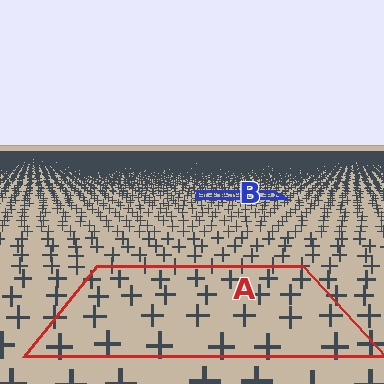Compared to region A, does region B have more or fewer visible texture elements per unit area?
Region B has more texture elements per unit area — they are packed more densely because it is farther away.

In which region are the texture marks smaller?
The texture marks are smaller in region B, because it is farther away.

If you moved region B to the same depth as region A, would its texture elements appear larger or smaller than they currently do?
They would appear larger. At a closer depth, the same texture elements are projected at a bigger on-screen size.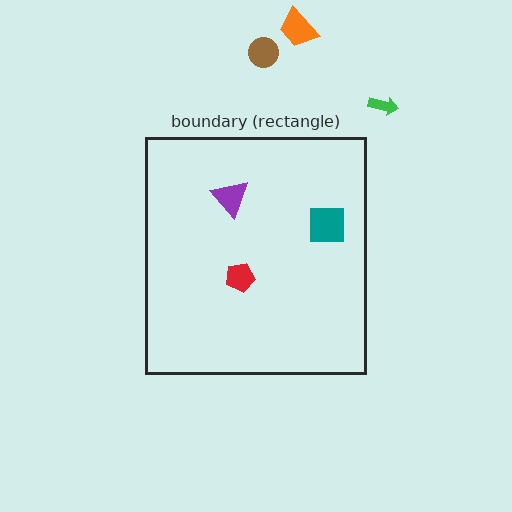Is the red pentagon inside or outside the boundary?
Inside.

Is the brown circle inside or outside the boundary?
Outside.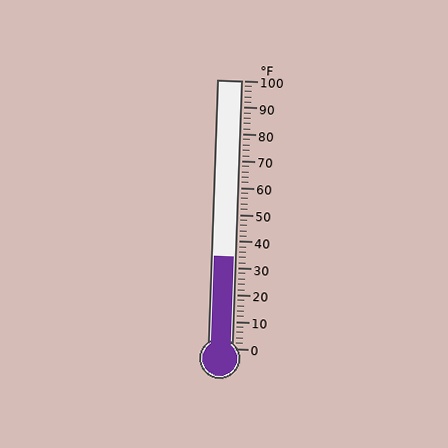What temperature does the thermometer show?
The thermometer shows approximately 34°F.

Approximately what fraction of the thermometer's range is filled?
The thermometer is filled to approximately 35% of its range.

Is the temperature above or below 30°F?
The temperature is above 30°F.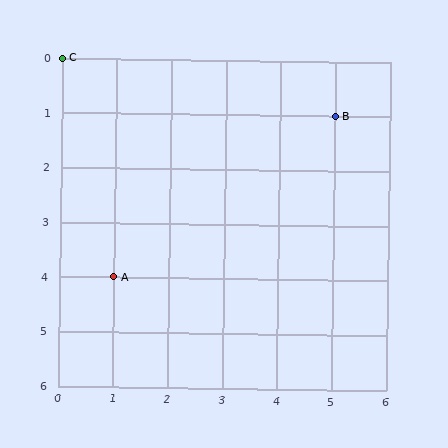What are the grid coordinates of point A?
Point A is at grid coordinates (1, 4).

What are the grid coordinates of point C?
Point C is at grid coordinates (0, 0).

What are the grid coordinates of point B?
Point B is at grid coordinates (5, 1).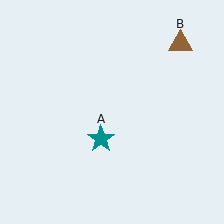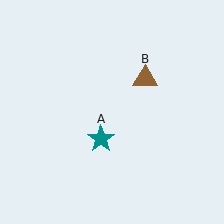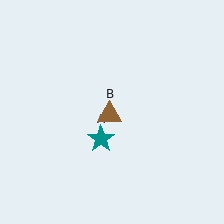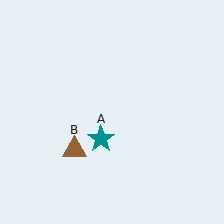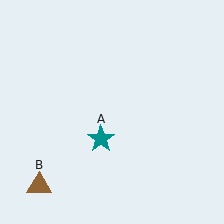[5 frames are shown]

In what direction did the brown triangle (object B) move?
The brown triangle (object B) moved down and to the left.